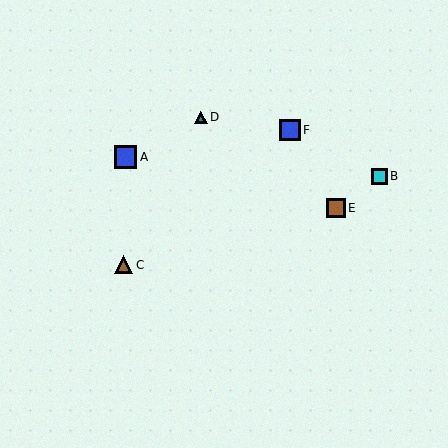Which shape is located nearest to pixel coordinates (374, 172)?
The cyan square (labeled B) at (379, 176) is nearest to that location.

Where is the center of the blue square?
The center of the blue square is at (125, 157).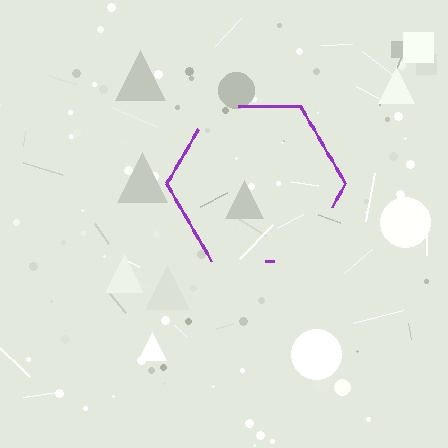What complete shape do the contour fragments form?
The contour fragments form a hexagon.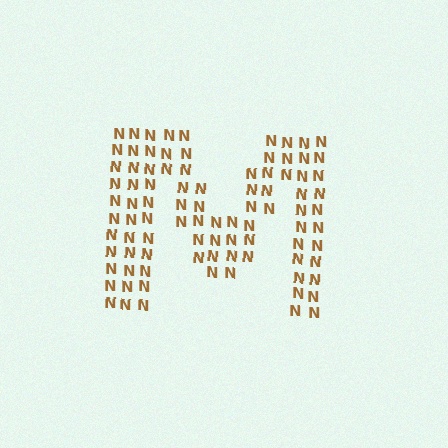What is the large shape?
The large shape is the letter M.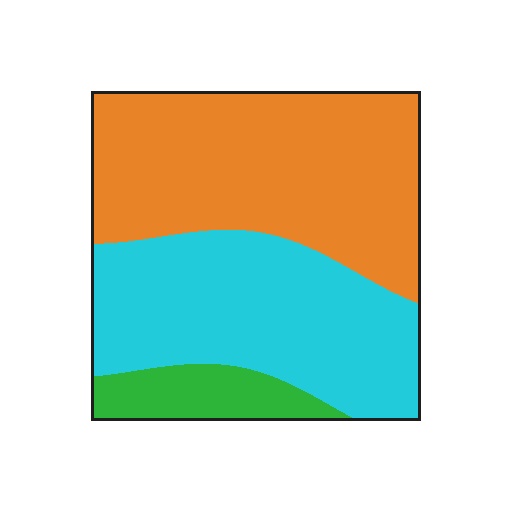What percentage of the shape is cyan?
Cyan takes up about two fifths (2/5) of the shape.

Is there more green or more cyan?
Cyan.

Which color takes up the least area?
Green, at roughly 10%.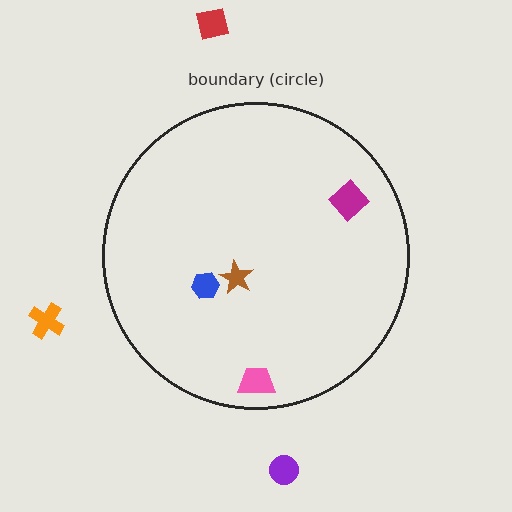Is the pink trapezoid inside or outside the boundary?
Inside.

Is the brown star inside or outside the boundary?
Inside.